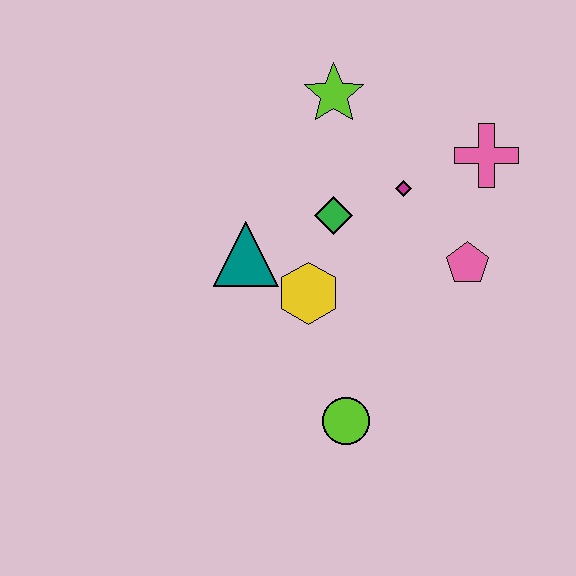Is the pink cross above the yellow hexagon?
Yes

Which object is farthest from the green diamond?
The lime circle is farthest from the green diamond.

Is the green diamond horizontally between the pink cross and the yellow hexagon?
Yes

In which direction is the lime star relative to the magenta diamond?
The lime star is above the magenta diamond.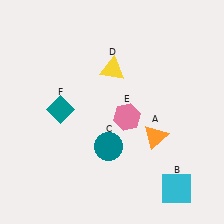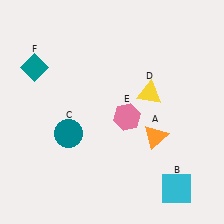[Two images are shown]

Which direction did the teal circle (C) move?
The teal circle (C) moved left.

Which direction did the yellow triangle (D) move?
The yellow triangle (D) moved right.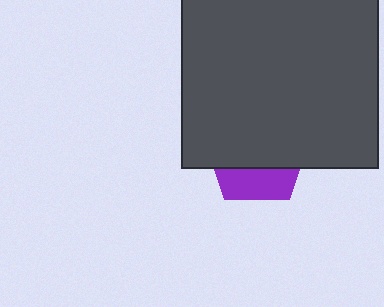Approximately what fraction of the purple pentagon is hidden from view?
Roughly 70% of the purple pentagon is hidden behind the dark gray square.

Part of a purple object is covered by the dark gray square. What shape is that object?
It is a pentagon.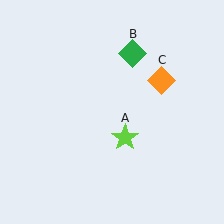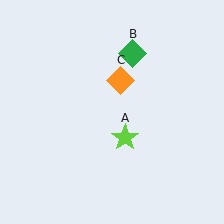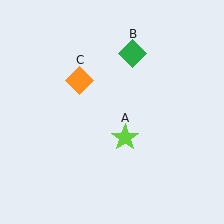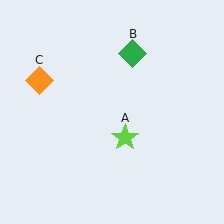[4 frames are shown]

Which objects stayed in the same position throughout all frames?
Lime star (object A) and green diamond (object B) remained stationary.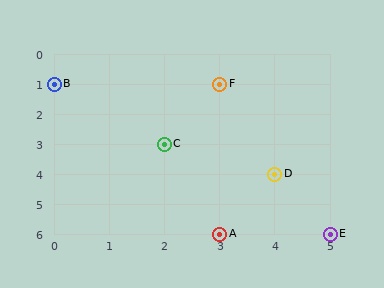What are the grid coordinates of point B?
Point B is at grid coordinates (0, 1).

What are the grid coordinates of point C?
Point C is at grid coordinates (2, 3).